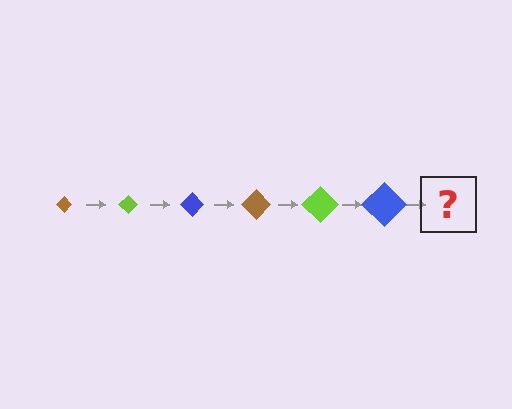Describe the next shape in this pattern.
It should be a brown diamond, larger than the previous one.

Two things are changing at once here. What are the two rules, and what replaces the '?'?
The two rules are that the diamond grows larger each step and the color cycles through brown, lime, and blue. The '?' should be a brown diamond, larger than the previous one.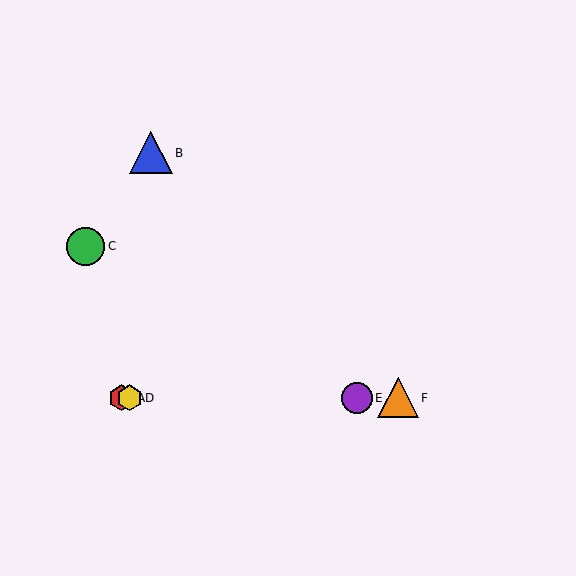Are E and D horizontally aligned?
Yes, both are at y≈398.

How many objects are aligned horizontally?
4 objects (A, D, E, F) are aligned horizontally.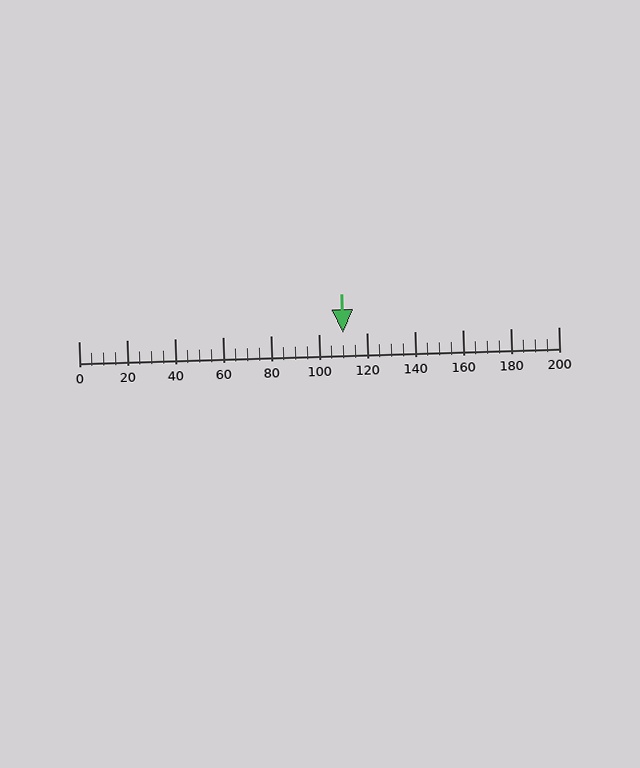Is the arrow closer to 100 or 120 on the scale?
The arrow is closer to 120.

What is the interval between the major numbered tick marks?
The major tick marks are spaced 20 units apart.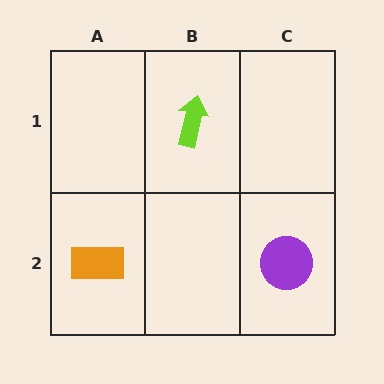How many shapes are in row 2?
2 shapes.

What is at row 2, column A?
An orange rectangle.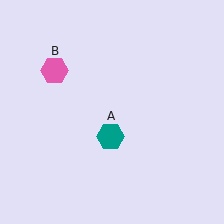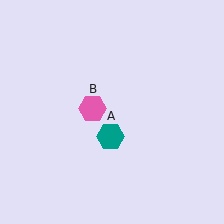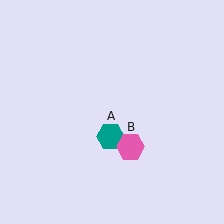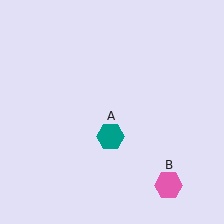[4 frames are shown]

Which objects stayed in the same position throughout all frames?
Teal hexagon (object A) remained stationary.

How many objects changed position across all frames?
1 object changed position: pink hexagon (object B).